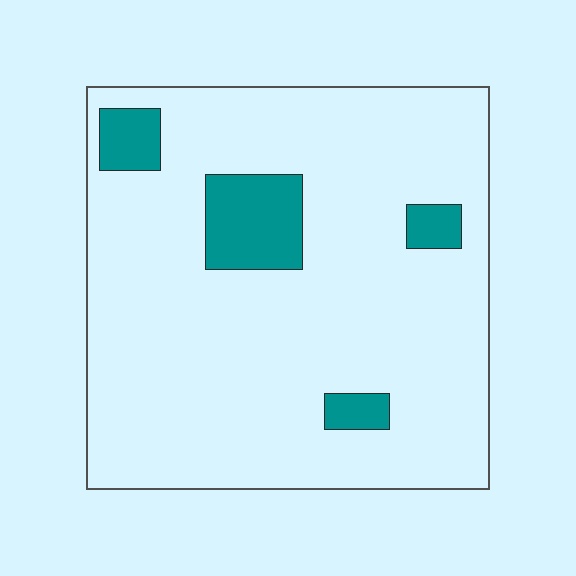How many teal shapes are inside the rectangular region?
4.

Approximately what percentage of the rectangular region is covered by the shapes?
Approximately 10%.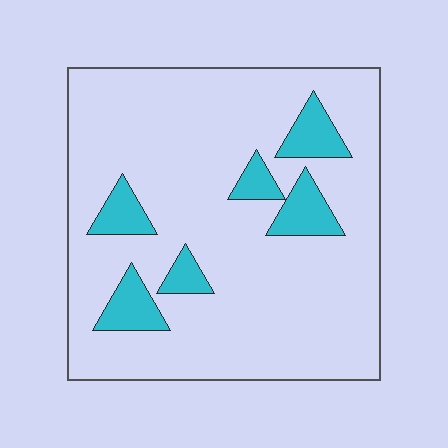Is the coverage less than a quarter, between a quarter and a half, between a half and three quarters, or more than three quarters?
Less than a quarter.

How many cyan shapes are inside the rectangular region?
6.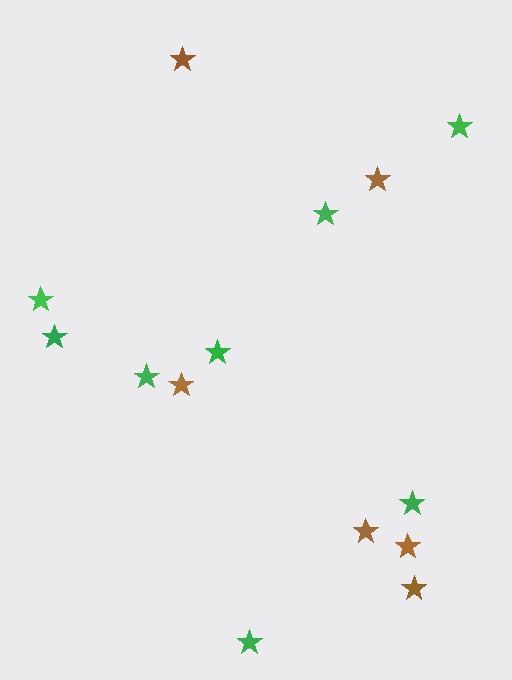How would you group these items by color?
There are 2 groups: one group of green stars (8) and one group of brown stars (6).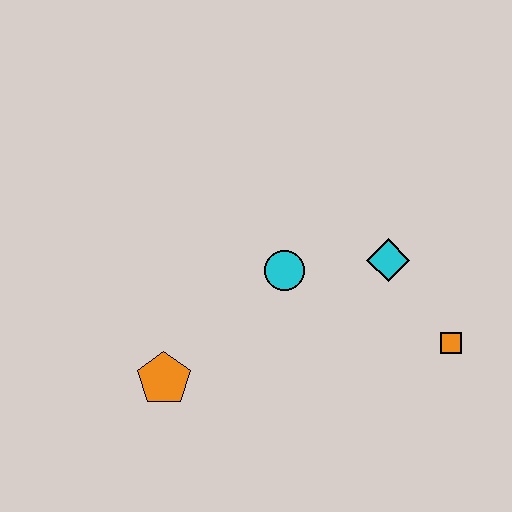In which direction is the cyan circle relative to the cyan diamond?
The cyan circle is to the left of the cyan diamond.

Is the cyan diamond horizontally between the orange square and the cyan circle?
Yes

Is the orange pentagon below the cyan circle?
Yes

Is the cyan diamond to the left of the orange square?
Yes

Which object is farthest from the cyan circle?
The orange square is farthest from the cyan circle.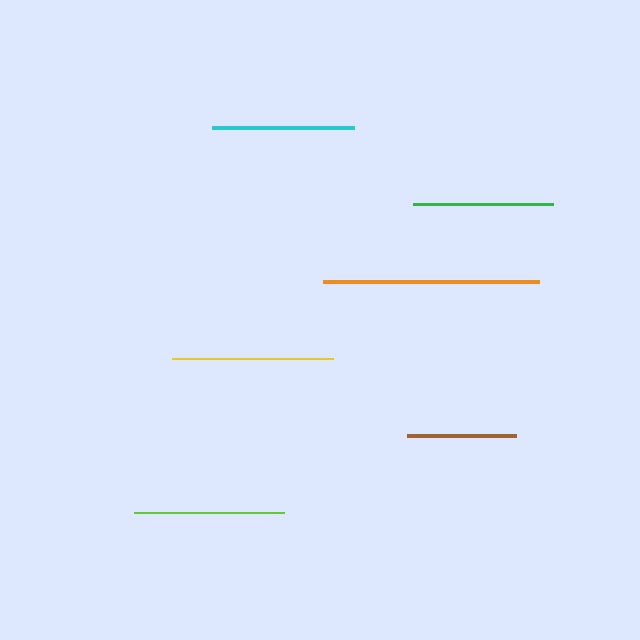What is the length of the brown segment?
The brown segment is approximately 109 pixels long.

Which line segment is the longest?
The orange line is the longest at approximately 216 pixels.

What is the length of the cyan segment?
The cyan segment is approximately 142 pixels long.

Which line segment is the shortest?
The brown line is the shortest at approximately 109 pixels.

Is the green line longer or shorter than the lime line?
The lime line is longer than the green line.